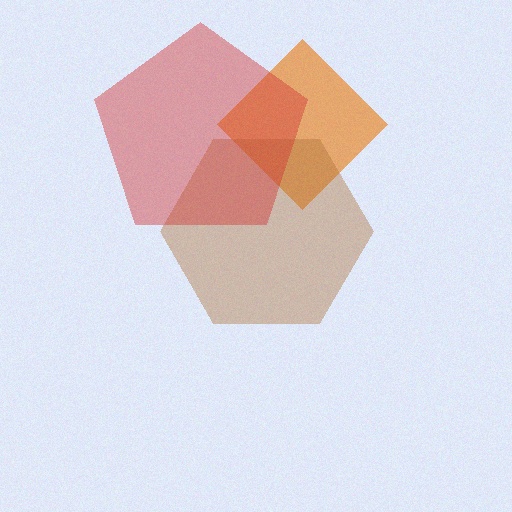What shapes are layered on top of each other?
The layered shapes are: an orange diamond, a brown hexagon, a red pentagon.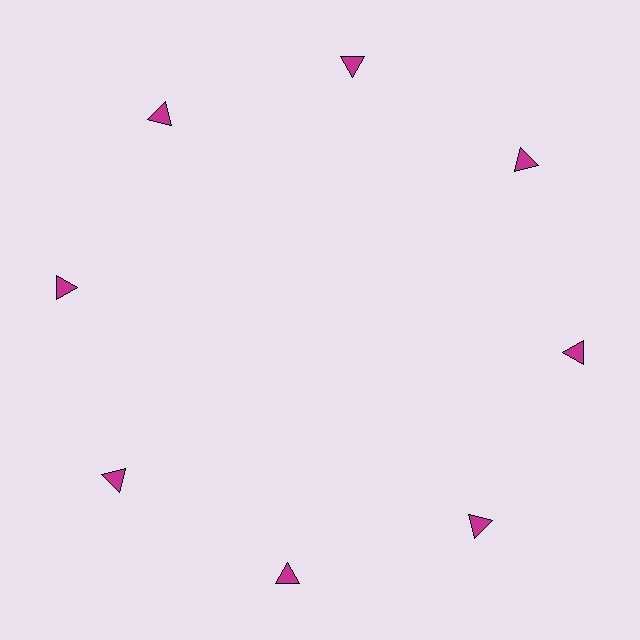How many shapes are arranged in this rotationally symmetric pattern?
There are 8 shapes, arranged in 8 groups of 1.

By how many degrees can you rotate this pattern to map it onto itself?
The pattern maps onto itself every 45 degrees of rotation.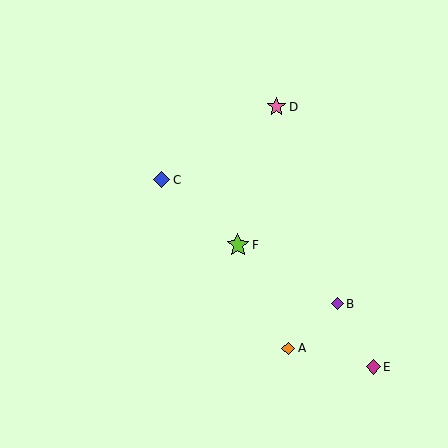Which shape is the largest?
The lime star (labeled F) is the largest.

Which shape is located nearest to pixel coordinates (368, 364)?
The magenta diamond (labeled E) at (373, 367) is nearest to that location.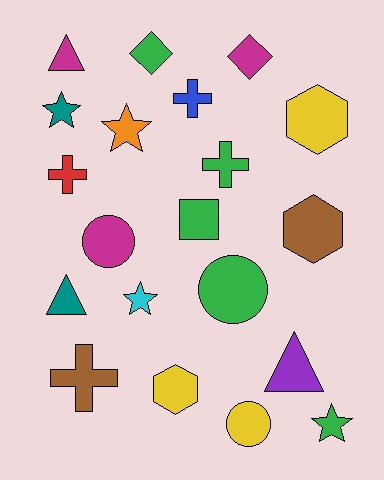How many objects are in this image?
There are 20 objects.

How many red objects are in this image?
There is 1 red object.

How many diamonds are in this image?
There are 2 diamonds.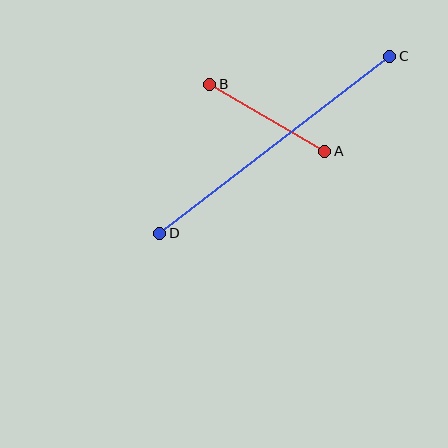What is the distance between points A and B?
The distance is approximately 133 pixels.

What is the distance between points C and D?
The distance is approximately 290 pixels.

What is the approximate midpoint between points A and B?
The midpoint is at approximately (267, 118) pixels.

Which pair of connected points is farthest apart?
Points C and D are farthest apart.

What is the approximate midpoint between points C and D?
The midpoint is at approximately (275, 145) pixels.